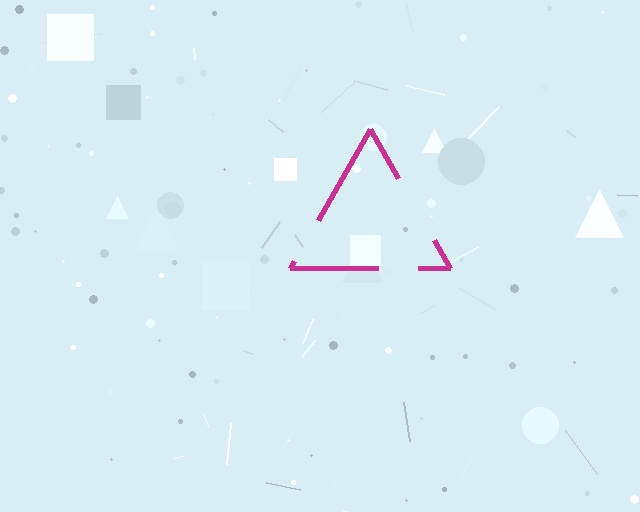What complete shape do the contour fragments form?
The contour fragments form a triangle.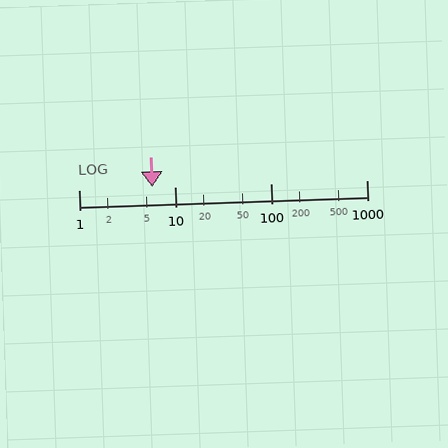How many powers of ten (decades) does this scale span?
The scale spans 3 decades, from 1 to 1000.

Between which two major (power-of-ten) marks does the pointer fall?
The pointer is between 1 and 10.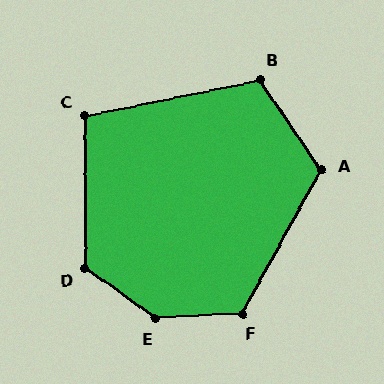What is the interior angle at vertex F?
Approximately 122 degrees (obtuse).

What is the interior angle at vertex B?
Approximately 112 degrees (obtuse).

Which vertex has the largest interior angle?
E, at approximately 141 degrees.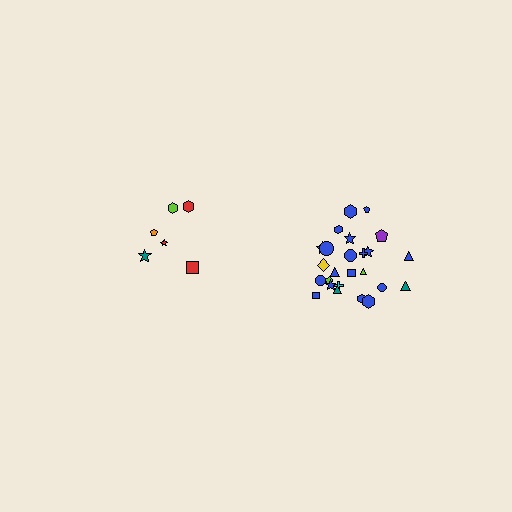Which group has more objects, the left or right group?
The right group.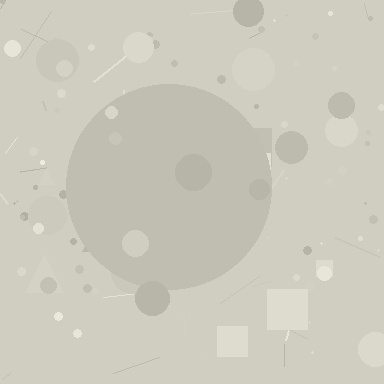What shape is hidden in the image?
A circle is hidden in the image.